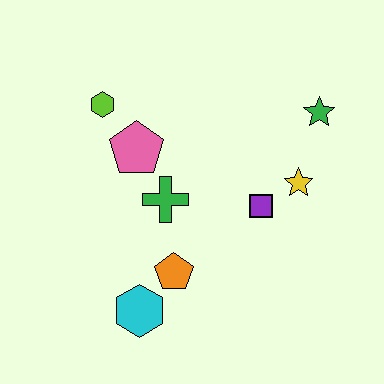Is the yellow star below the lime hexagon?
Yes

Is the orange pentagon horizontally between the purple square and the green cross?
Yes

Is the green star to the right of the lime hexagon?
Yes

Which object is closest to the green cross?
The pink pentagon is closest to the green cross.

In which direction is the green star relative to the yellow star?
The green star is above the yellow star.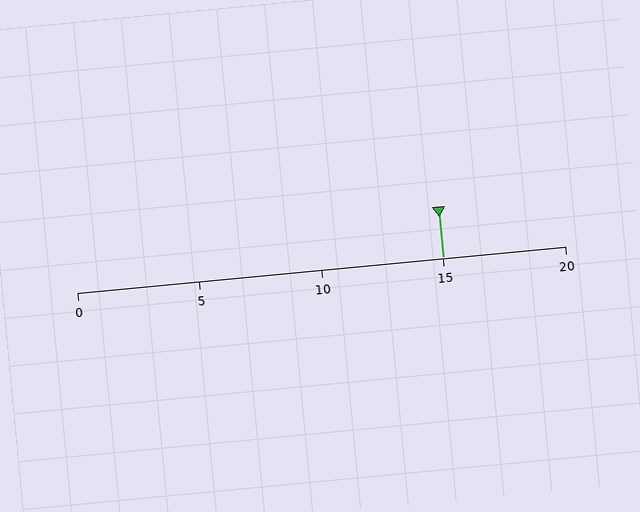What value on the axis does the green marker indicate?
The marker indicates approximately 15.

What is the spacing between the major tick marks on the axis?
The major ticks are spaced 5 apart.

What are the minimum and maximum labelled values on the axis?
The axis runs from 0 to 20.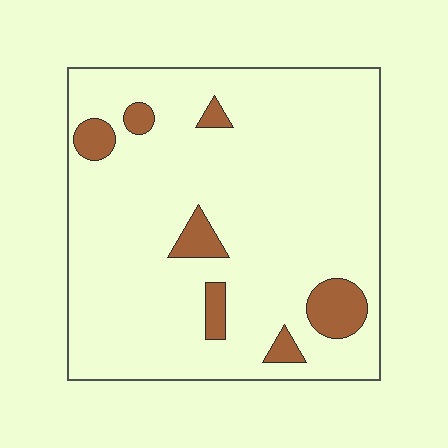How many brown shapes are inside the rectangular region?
7.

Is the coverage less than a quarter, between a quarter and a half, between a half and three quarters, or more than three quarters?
Less than a quarter.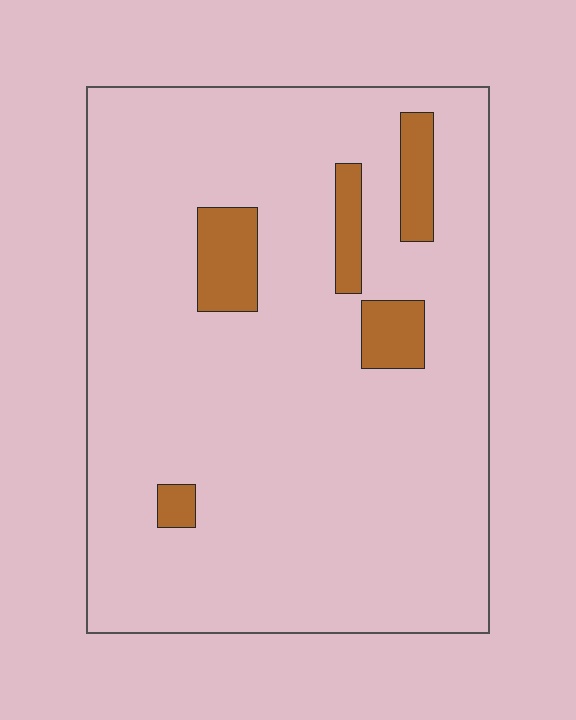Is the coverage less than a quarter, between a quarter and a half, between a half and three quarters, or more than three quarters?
Less than a quarter.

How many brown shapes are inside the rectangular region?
5.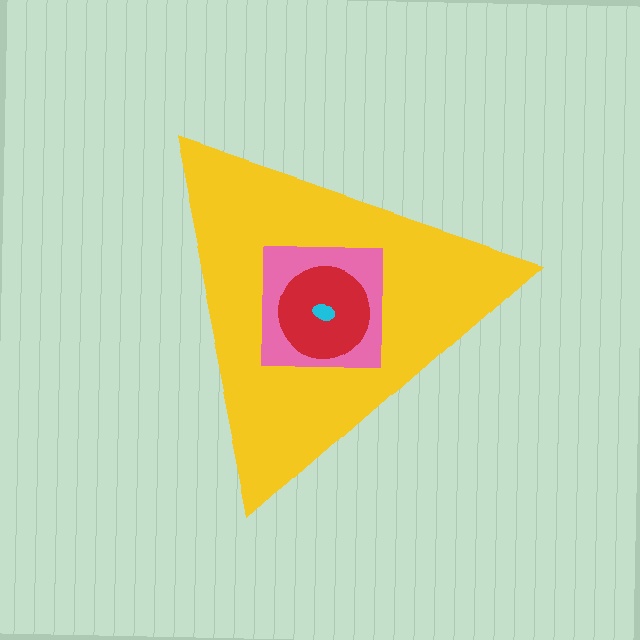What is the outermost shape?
The yellow triangle.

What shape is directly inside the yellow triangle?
The pink square.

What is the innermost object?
The cyan ellipse.